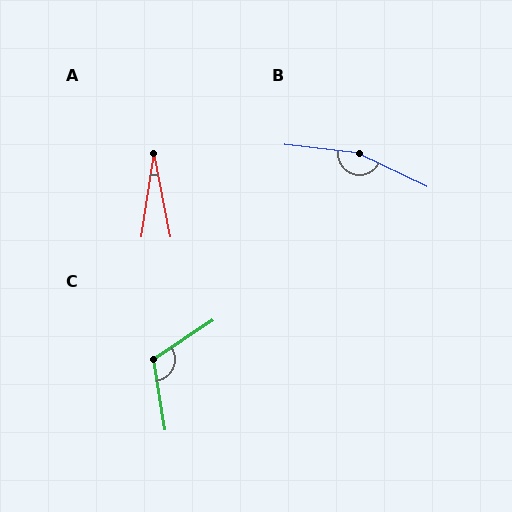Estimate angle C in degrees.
Approximately 114 degrees.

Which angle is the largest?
B, at approximately 161 degrees.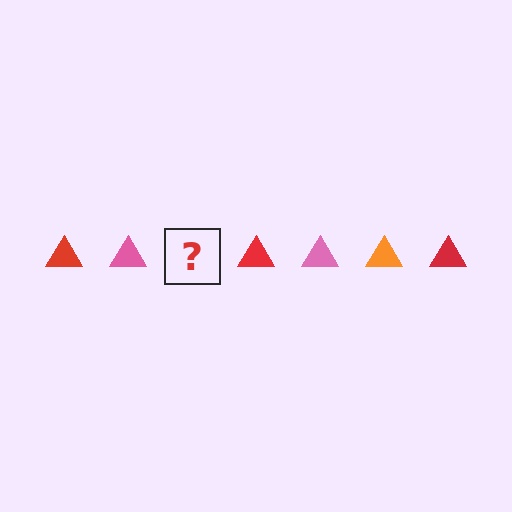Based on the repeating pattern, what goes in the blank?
The blank should be an orange triangle.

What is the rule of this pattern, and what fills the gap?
The rule is that the pattern cycles through red, pink, orange triangles. The gap should be filled with an orange triangle.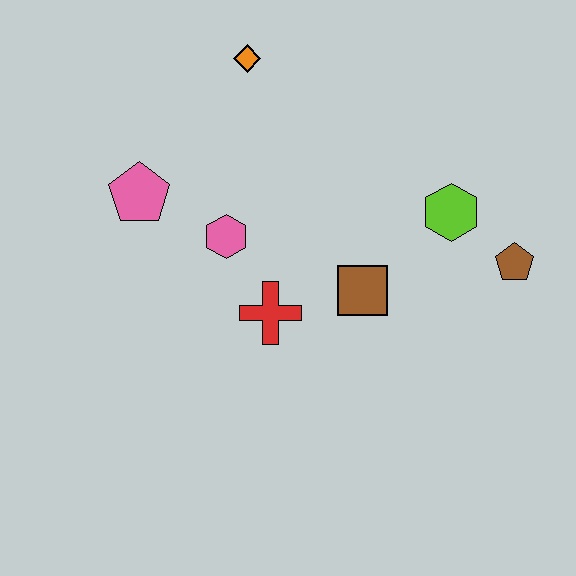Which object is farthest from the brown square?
The orange diamond is farthest from the brown square.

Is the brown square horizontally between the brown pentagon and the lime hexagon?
No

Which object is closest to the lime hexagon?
The brown pentagon is closest to the lime hexagon.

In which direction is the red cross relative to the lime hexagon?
The red cross is to the left of the lime hexagon.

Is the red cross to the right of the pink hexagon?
Yes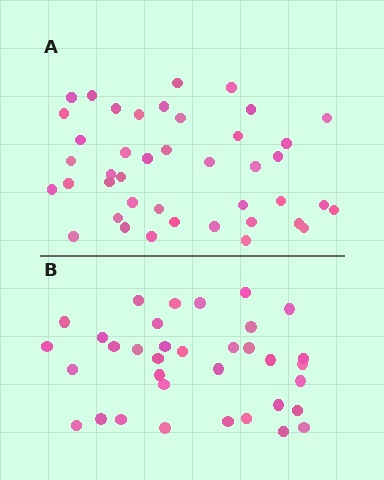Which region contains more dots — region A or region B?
Region A (the top region) has more dots.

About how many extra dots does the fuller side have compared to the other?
Region A has roughly 8 or so more dots than region B.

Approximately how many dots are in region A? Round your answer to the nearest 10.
About 40 dots. (The exact count is 42, which rounds to 40.)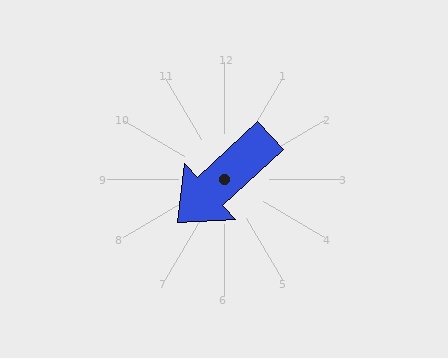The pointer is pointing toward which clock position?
Roughly 8 o'clock.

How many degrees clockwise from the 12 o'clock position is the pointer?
Approximately 227 degrees.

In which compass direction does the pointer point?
Southwest.